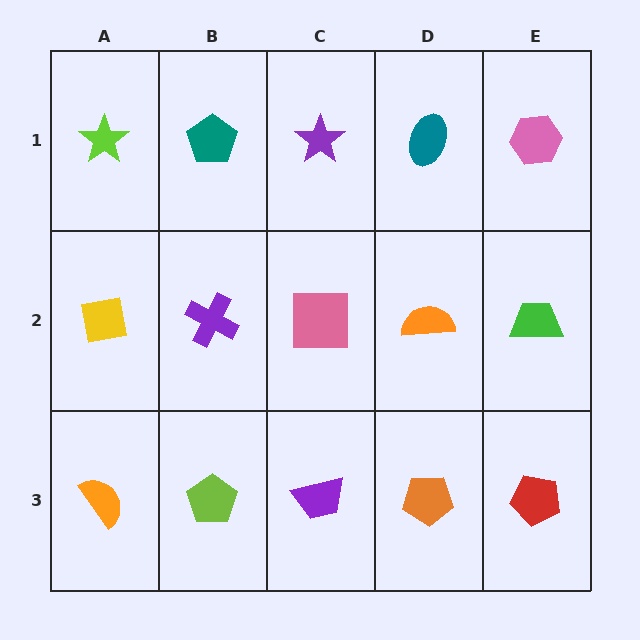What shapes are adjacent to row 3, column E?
A green trapezoid (row 2, column E), an orange pentagon (row 3, column D).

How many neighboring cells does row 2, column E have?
3.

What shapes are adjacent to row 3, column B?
A purple cross (row 2, column B), an orange semicircle (row 3, column A), a purple trapezoid (row 3, column C).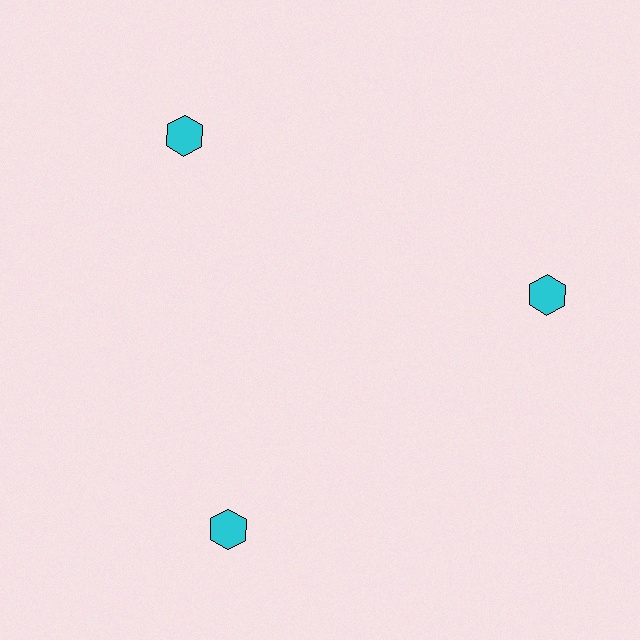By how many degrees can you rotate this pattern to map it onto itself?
The pattern maps onto itself every 120 degrees of rotation.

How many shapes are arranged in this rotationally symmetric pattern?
There are 3 shapes, arranged in 3 groups of 1.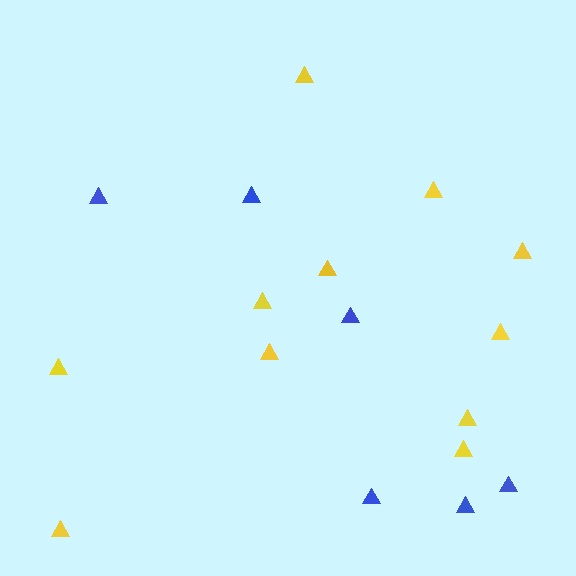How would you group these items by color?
There are 2 groups: one group of yellow triangles (11) and one group of blue triangles (6).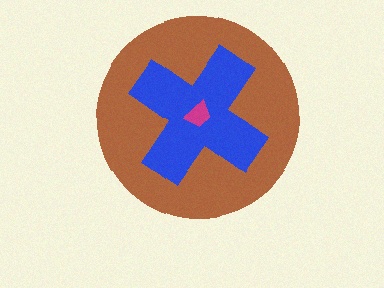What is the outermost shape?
The brown circle.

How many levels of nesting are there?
3.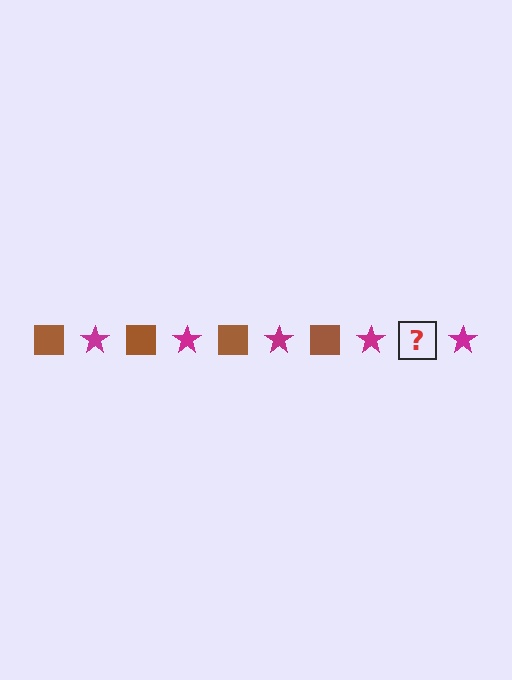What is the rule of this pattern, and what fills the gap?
The rule is that the pattern alternates between brown square and magenta star. The gap should be filled with a brown square.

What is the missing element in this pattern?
The missing element is a brown square.